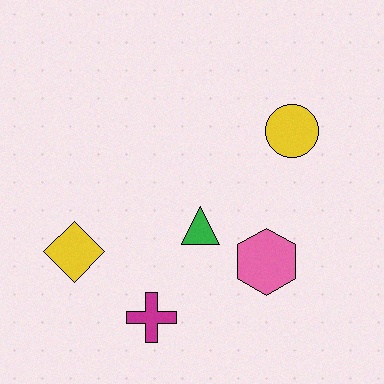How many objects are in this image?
There are 5 objects.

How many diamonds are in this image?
There is 1 diamond.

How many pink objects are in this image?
There is 1 pink object.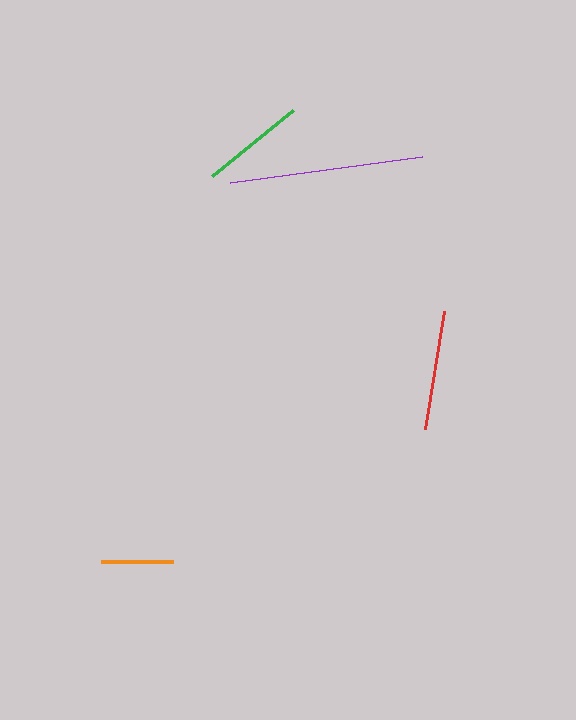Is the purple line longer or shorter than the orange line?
The purple line is longer than the orange line.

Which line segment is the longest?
The purple line is the longest at approximately 193 pixels.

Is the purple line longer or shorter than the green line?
The purple line is longer than the green line.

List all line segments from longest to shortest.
From longest to shortest: purple, red, green, orange.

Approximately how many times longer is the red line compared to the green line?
The red line is approximately 1.1 times the length of the green line.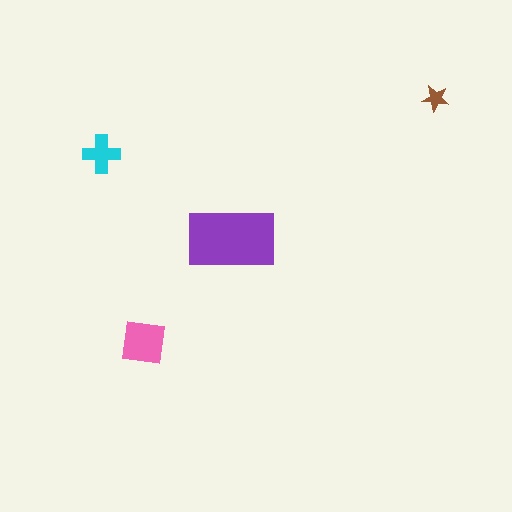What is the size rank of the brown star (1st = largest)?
4th.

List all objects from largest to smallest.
The purple rectangle, the pink square, the cyan cross, the brown star.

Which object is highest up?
The brown star is topmost.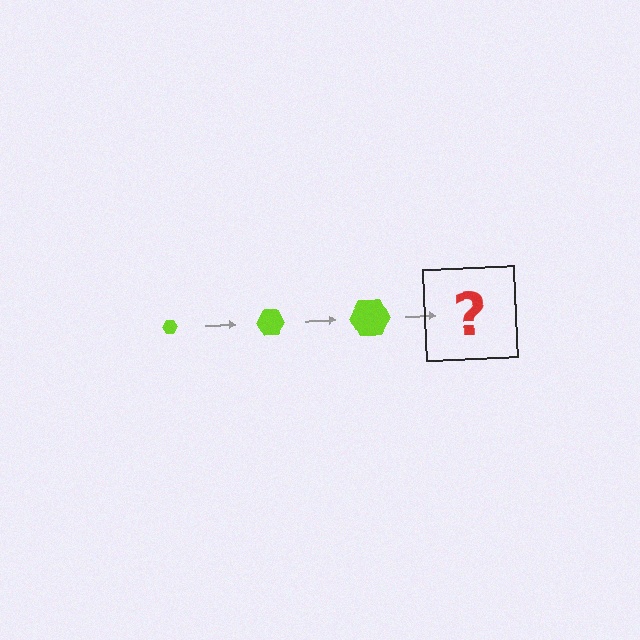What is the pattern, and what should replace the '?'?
The pattern is that the hexagon gets progressively larger each step. The '?' should be a lime hexagon, larger than the previous one.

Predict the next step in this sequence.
The next step is a lime hexagon, larger than the previous one.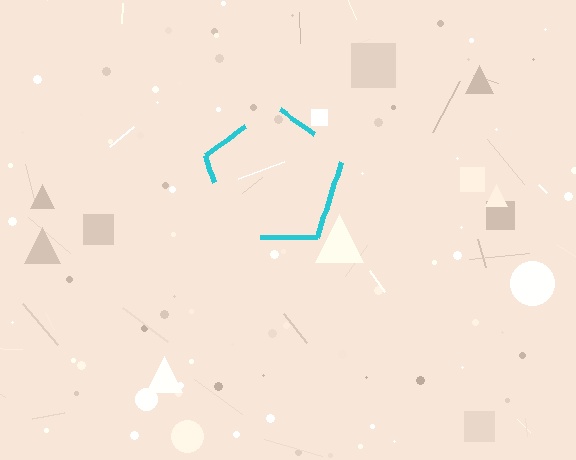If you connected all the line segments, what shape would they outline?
They would outline a pentagon.